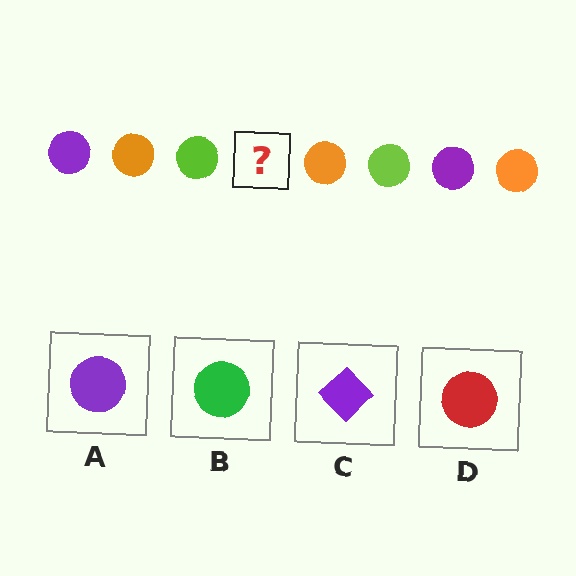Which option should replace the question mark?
Option A.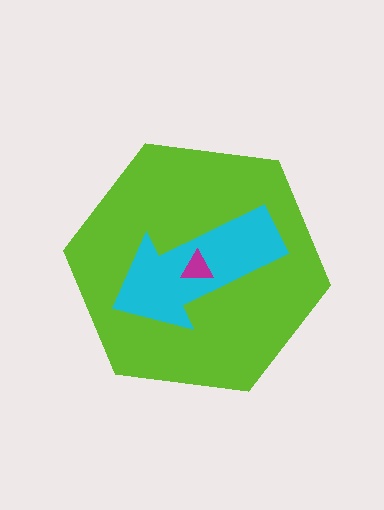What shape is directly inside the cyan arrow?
The magenta triangle.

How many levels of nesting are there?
3.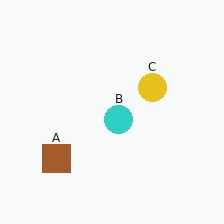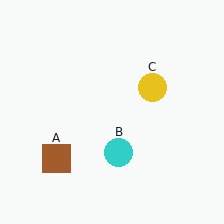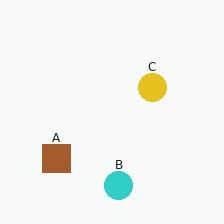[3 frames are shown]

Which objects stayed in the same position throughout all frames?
Brown square (object A) and yellow circle (object C) remained stationary.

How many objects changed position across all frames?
1 object changed position: cyan circle (object B).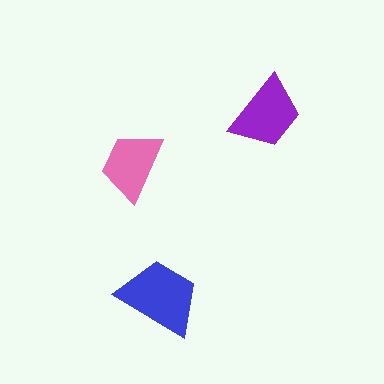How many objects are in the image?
There are 3 objects in the image.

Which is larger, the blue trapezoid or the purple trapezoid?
The blue one.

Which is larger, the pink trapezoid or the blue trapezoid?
The blue one.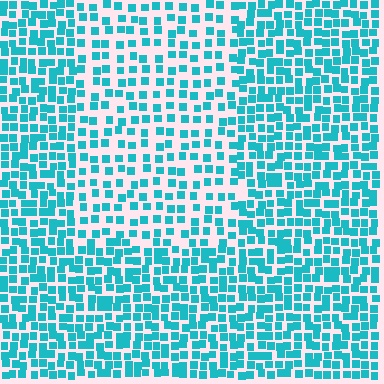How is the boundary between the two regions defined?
The boundary is defined by a change in element density (approximately 1.8x ratio). All elements are the same color, size, and shape.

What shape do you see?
I see a rectangle.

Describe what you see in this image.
The image contains small cyan elements arranged at two different densities. A rectangle-shaped region is visible where the elements are less densely packed than the surrounding area.